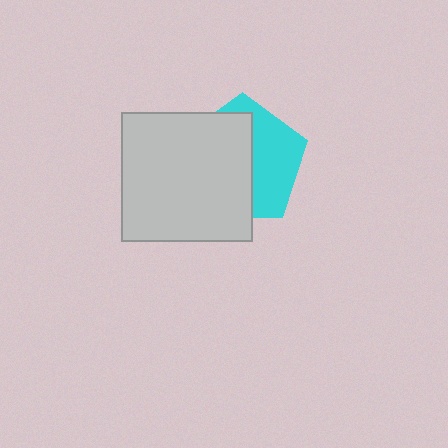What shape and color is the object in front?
The object in front is a light gray rectangle.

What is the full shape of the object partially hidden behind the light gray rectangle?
The partially hidden object is a cyan pentagon.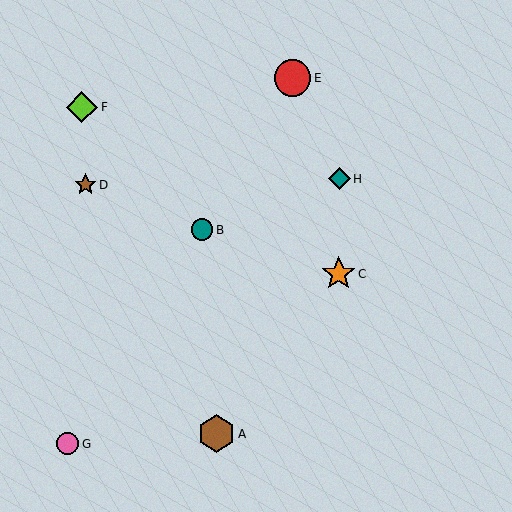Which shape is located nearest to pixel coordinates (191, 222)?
The teal circle (labeled B) at (202, 230) is nearest to that location.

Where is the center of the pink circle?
The center of the pink circle is at (68, 444).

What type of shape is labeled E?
Shape E is a red circle.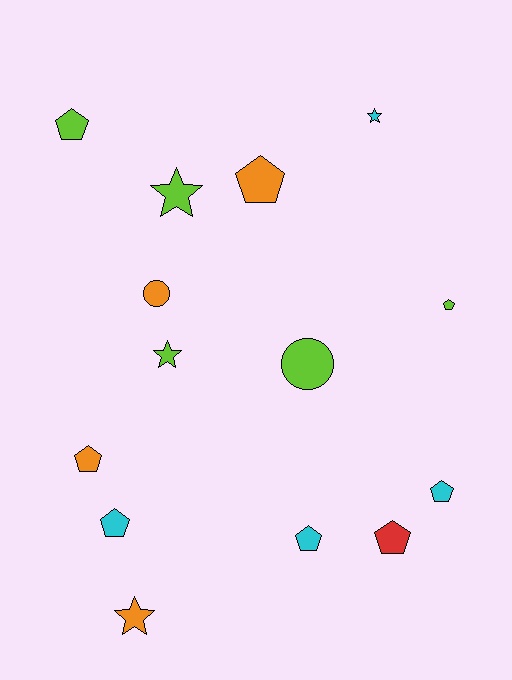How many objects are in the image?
There are 14 objects.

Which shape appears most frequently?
Pentagon, with 8 objects.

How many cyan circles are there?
There are no cyan circles.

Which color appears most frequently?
Lime, with 5 objects.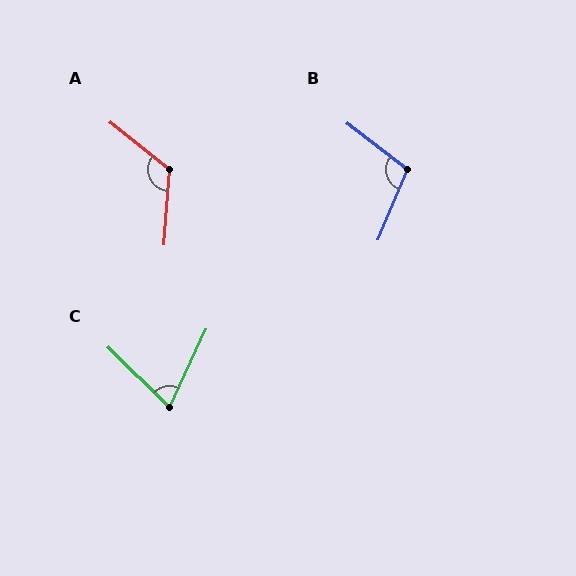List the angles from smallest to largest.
C (70°), B (105°), A (125°).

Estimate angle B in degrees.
Approximately 105 degrees.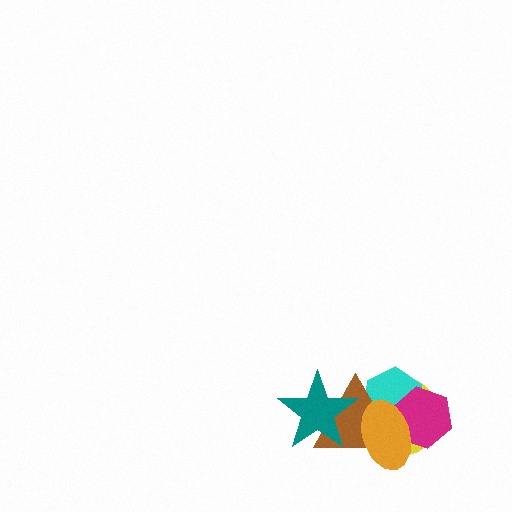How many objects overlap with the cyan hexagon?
4 objects overlap with the cyan hexagon.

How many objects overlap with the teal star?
1 object overlaps with the teal star.